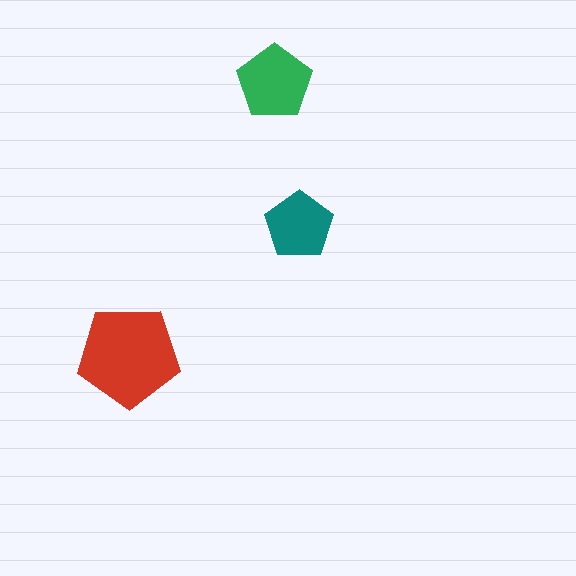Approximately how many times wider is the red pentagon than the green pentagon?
About 1.5 times wider.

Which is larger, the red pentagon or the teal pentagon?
The red one.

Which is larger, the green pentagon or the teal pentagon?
The green one.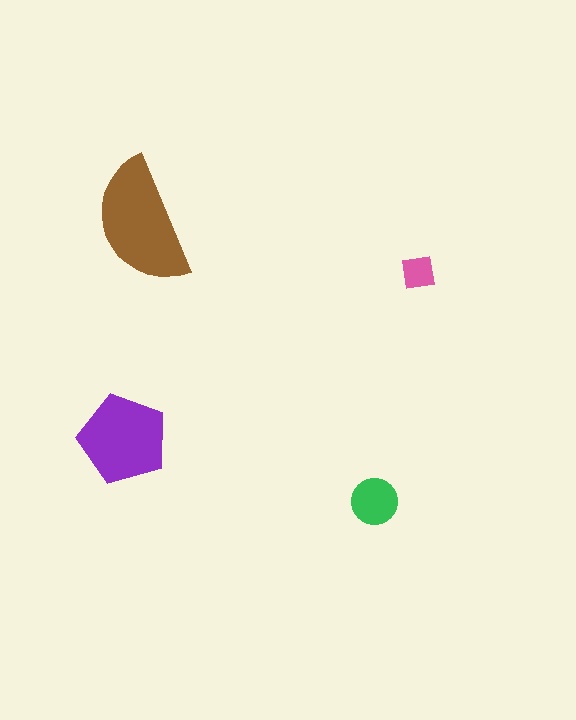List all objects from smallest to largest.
The pink square, the green circle, the purple pentagon, the brown semicircle.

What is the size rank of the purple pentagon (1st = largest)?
2nd.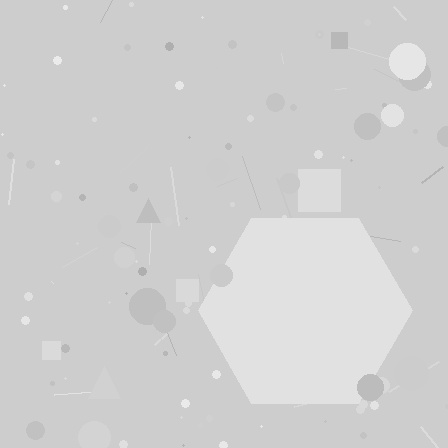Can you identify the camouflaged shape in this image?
The camouflaged shape is a hexagon.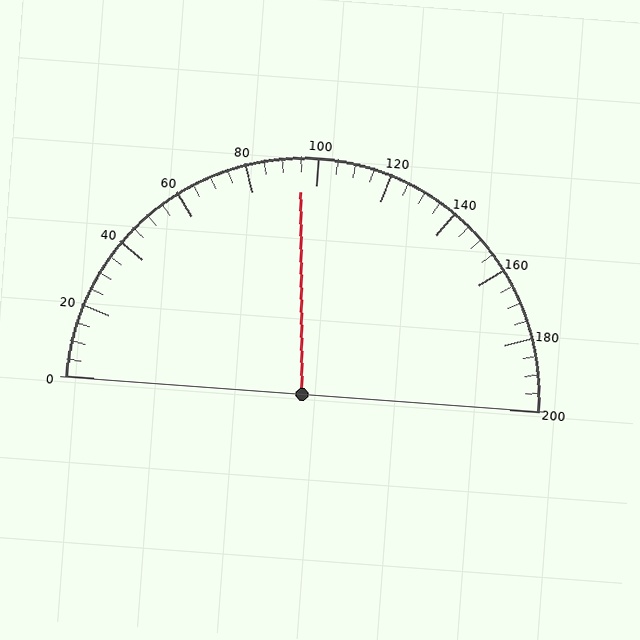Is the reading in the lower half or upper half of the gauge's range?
The reading is in the lower half of the range (0 to 200).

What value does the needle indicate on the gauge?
The needle indicates approximately 95.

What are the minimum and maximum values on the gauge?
The gauge ranges from 0 to 200.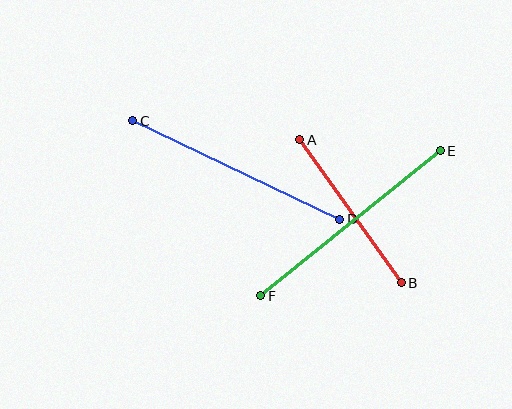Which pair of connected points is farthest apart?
Points E and F are farthest apart.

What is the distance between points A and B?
The distance is approximately 175 pixels.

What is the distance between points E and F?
The distance is approximately 231 pixels.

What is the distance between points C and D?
The distance is approximately 229 pixels.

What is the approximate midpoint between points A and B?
The midpoint is at approximately (350, 211) pixels.